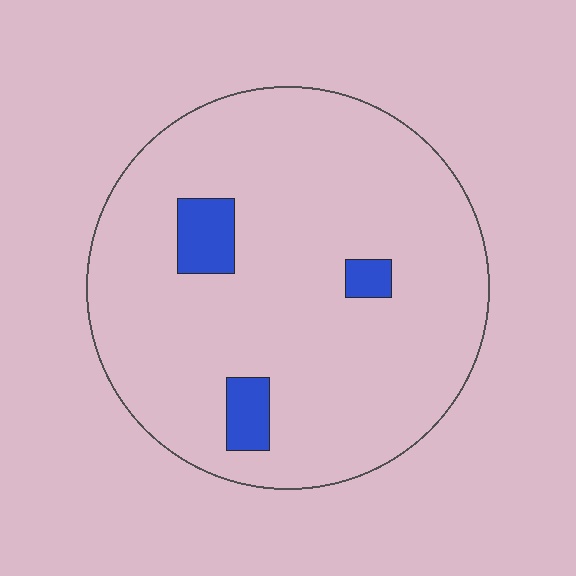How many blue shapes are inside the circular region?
3.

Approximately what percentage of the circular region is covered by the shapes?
Approximately 5%.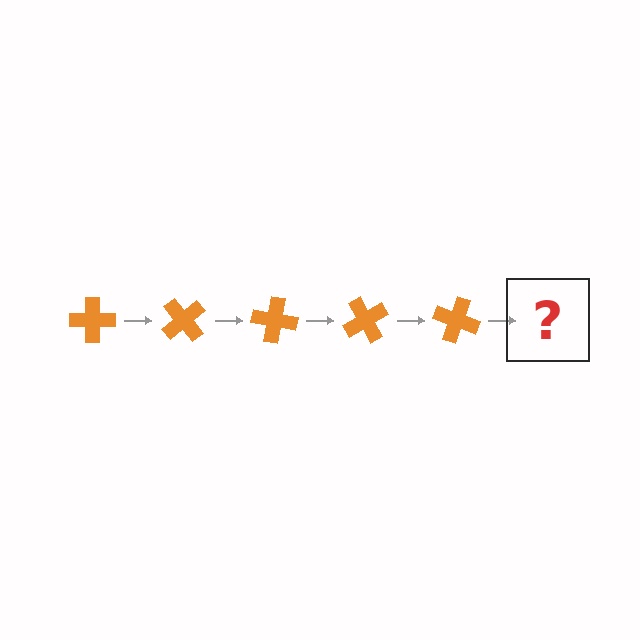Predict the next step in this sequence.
The next step is an orange cross rotated 250 degrees.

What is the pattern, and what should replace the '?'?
The pattern is that the cross rotates 50 degrees each step. The '?' should be an orange cross rotated 250 degrees.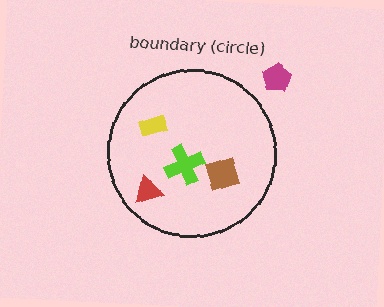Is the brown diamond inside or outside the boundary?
Inside.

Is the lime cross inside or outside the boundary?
Inside.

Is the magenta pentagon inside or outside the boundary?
Outside.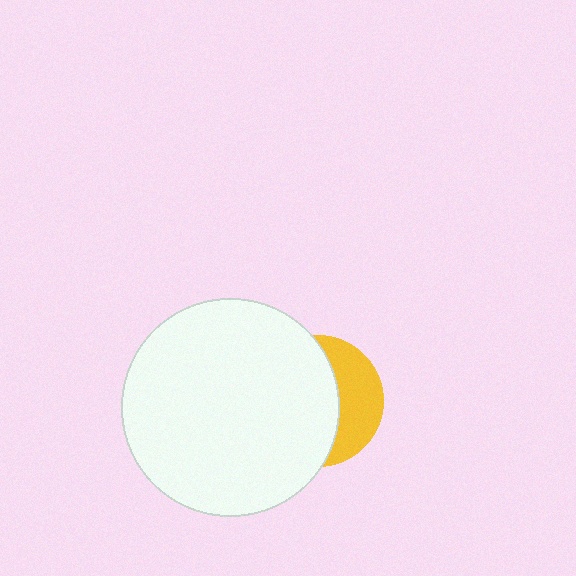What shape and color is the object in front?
The object in front is a white circle.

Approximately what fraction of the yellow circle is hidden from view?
Roughly 65% of the yellow circle is hidden behind the white circle.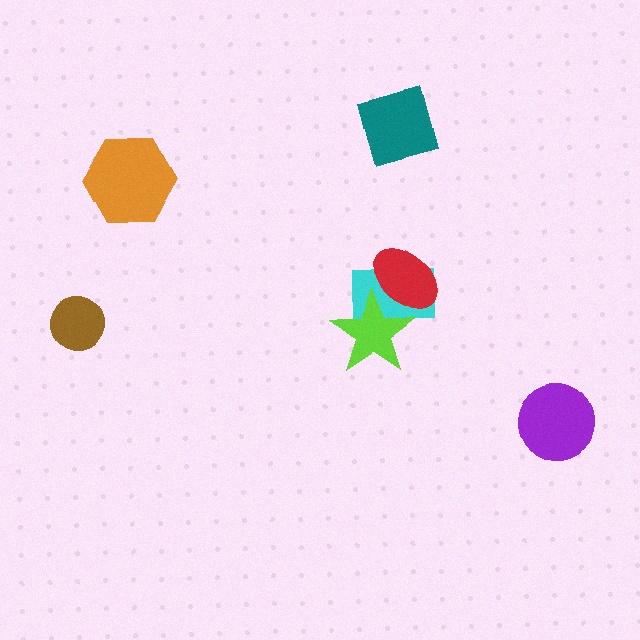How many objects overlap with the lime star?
2 objects overlap with the lime star.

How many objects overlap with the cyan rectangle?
2 objects overlap with the cyan rectangle.